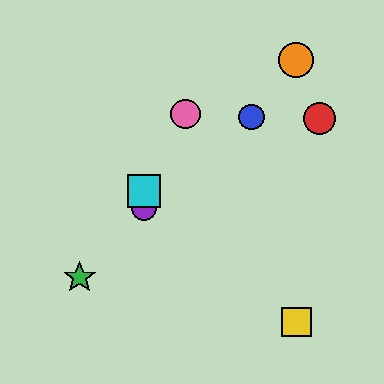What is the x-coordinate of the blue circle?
The blue circle is at x≈252.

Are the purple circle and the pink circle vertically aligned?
No, the purple circle is at x≈144 and the pink circle is at x≈186.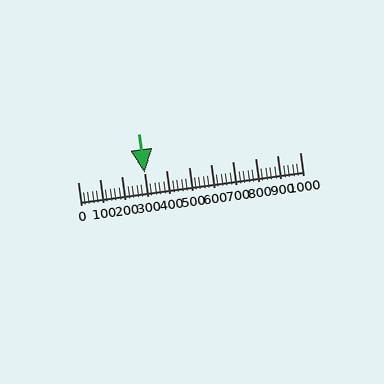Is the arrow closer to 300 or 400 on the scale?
The arrow is closer to 300.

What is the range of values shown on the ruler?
The ruler shows values from 0 to 1000.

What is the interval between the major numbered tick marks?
The major tick marks are spaced 100 units apart.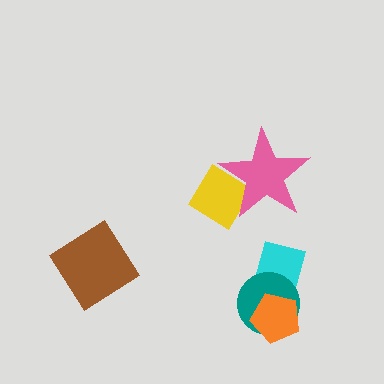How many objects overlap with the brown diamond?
0 objects overlap with the brown diamond.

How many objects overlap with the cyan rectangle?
2 objects overlap with the cyan rectangle.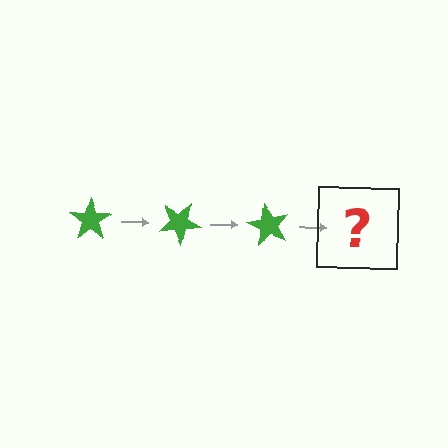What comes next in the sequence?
The next element should be a green star rotated 90 degrees.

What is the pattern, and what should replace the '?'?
The pattern is that the star rotates 30 degrees each step. The '?' should be a green star rotated 90 degrees.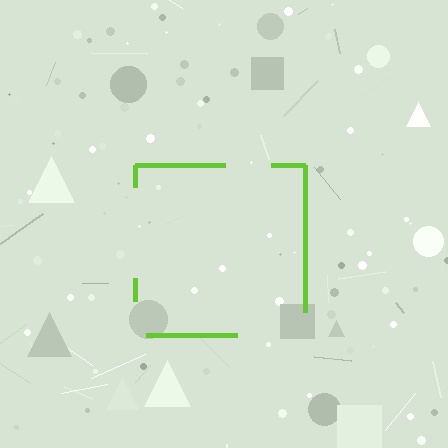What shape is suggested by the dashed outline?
The dashed outline suggests a square.